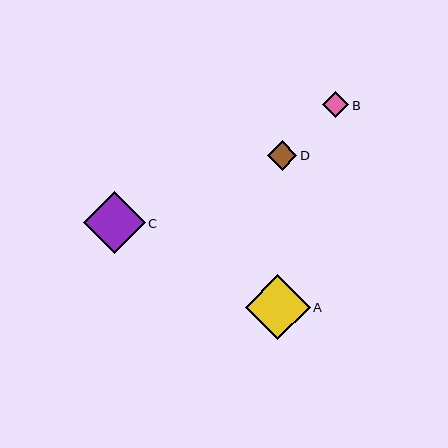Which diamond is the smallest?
Diamond B is the smallest with a size of approximately 26 pixels.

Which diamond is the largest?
Diamond A is the largest with a size of approximately 65 pixels.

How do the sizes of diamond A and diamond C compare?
Diamond A and diamond C are approximately the same size.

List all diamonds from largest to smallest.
From largest to smallest: A, C, D, B.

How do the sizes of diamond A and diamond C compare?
Diamond A and diamond C are approximately the same size.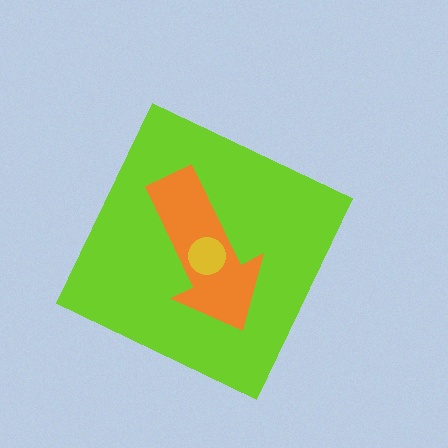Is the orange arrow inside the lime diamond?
Yes.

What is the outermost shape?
The lime diamond.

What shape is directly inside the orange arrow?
The yellow circle.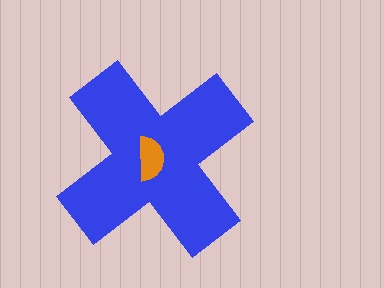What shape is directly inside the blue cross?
The orange semicircle.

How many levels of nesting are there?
2.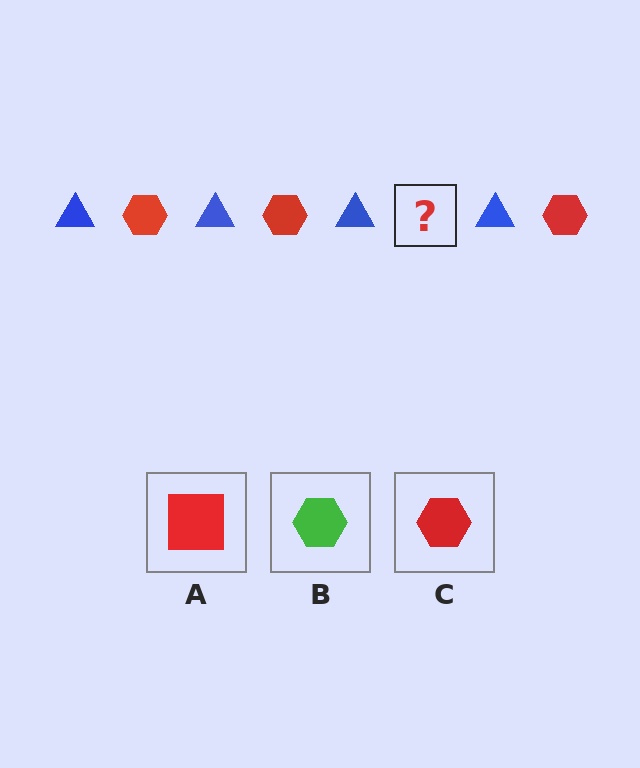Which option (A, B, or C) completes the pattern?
C.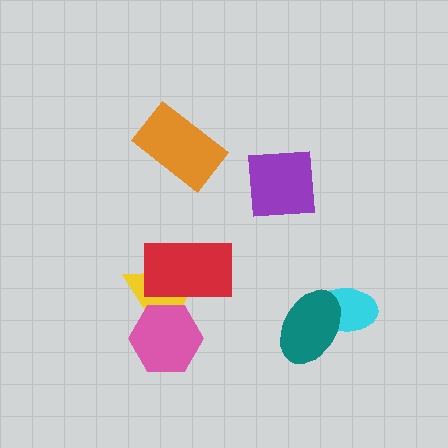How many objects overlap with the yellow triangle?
2 objects overlap with the yellow triangle.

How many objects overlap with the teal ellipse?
1 object overlaps with the teal ellipse.